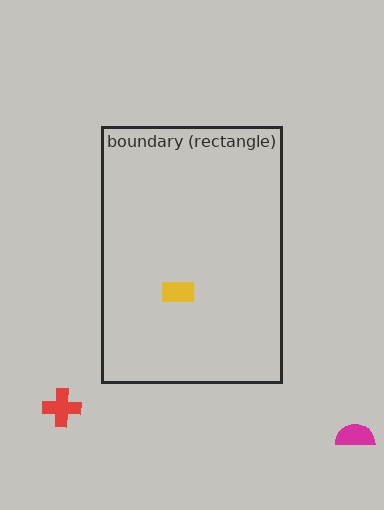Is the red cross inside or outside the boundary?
Outside.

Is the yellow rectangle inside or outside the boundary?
Inside.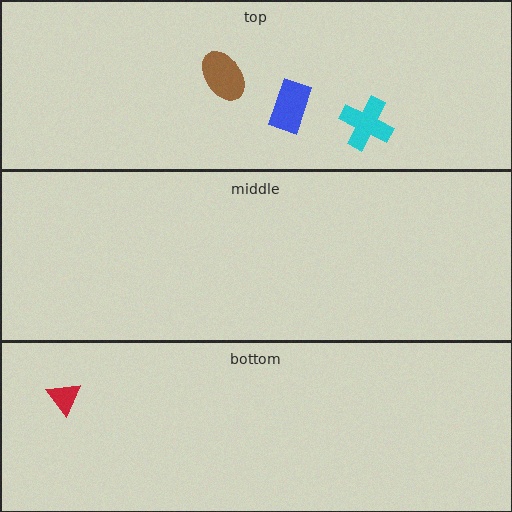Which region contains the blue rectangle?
The top region.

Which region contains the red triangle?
The bottom region.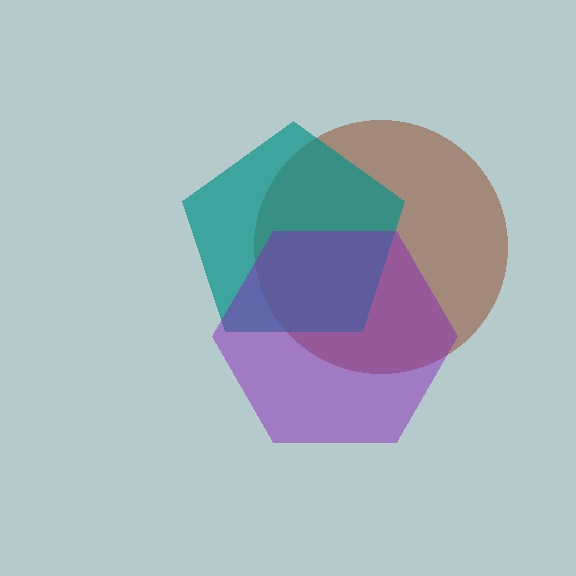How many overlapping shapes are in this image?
There are 3 overlapping shapes in the image.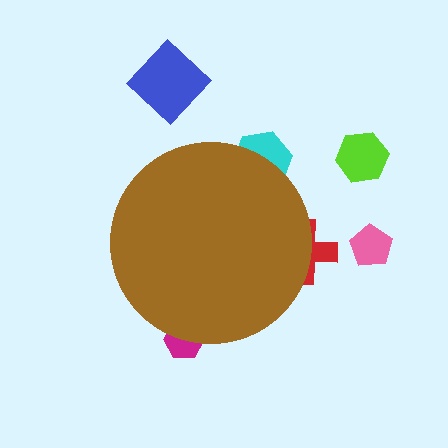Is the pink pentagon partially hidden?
No, the pink pentagon is fully visible.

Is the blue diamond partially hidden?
No, the blue diamond is fully visible.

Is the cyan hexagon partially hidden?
Yes, the cyan hexagon is partially hidden behind the brown circle.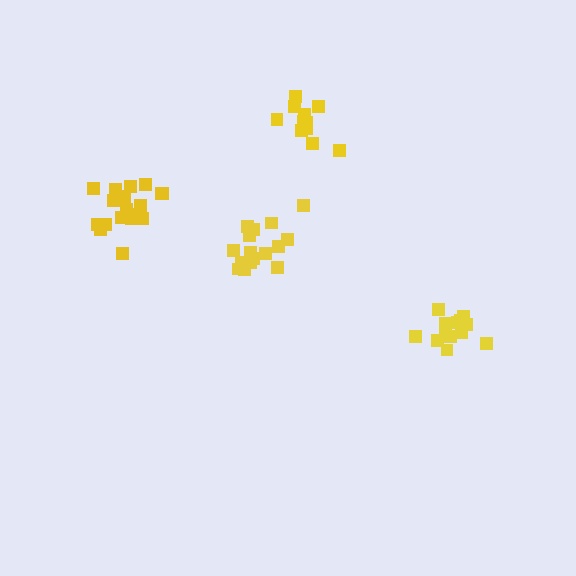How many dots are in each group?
Group 1: 12 dots, Group 2: 18 dots, Group 3: 14 dots, Group 4: 16 dots (60 total).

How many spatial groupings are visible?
There are 4 spatial groupings.